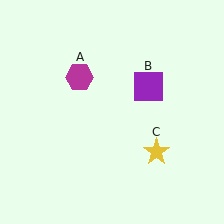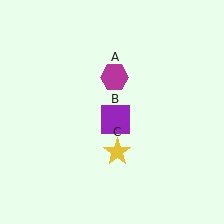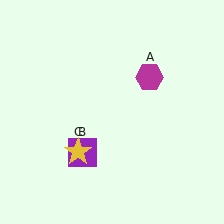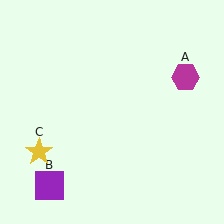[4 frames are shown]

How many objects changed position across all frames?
3 objects changed position: magenta hexagon (object A), purple square (object B), yellow star (object C).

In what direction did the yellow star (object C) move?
The yellow star (object C) moved left.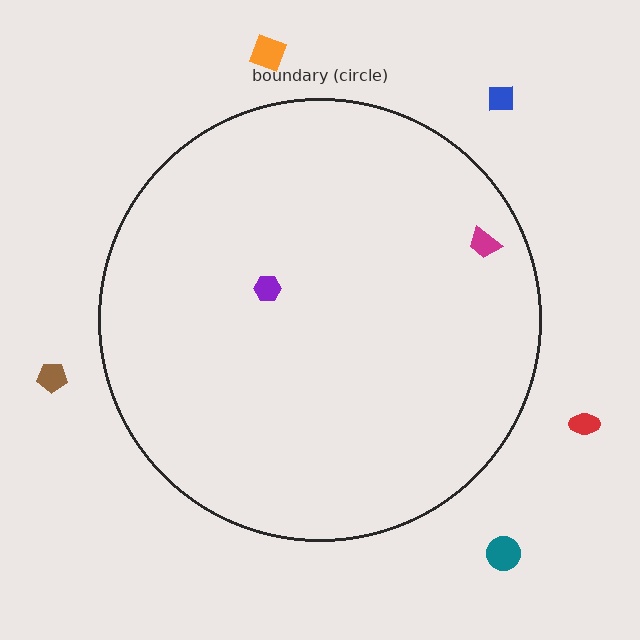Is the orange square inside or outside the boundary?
Outside.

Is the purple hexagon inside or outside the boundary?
Inside.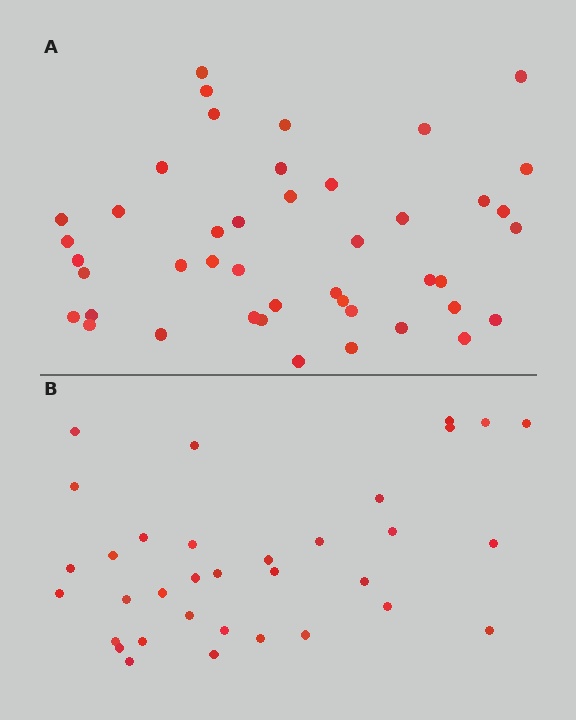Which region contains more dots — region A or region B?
Region A (the top region) has more dots.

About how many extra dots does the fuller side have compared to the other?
Region A has roughly 10 or so more dots than region B.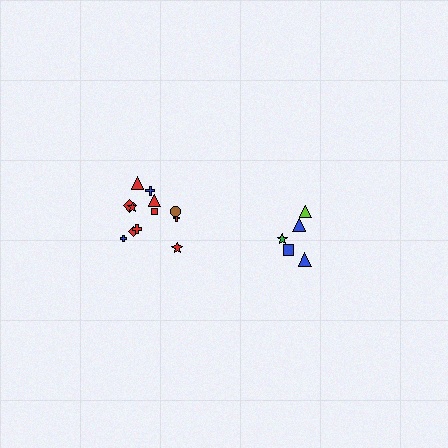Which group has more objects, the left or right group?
The left group.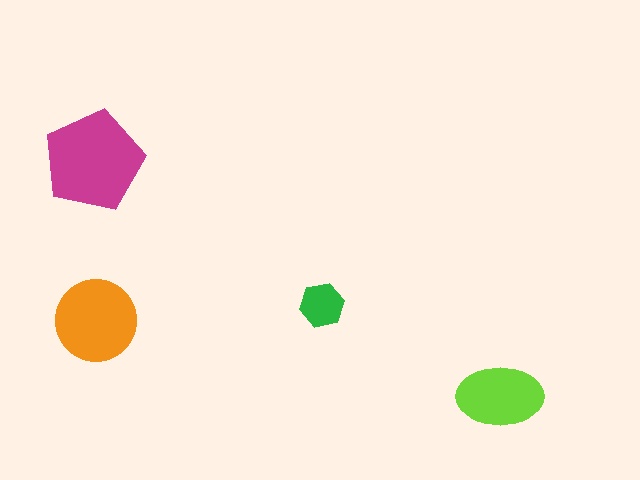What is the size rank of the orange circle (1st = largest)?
2nd.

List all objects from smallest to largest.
The green hexagon, the lime ellipse, the orange circle, the magenta pentagon.